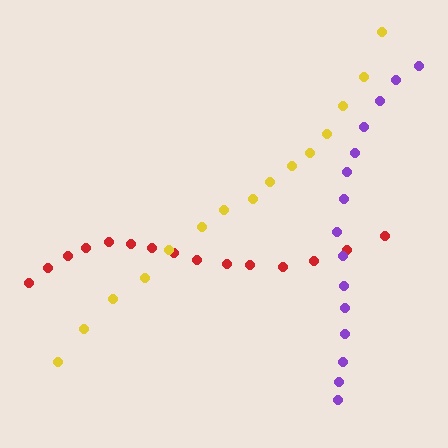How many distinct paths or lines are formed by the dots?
There are 3 distinct paths.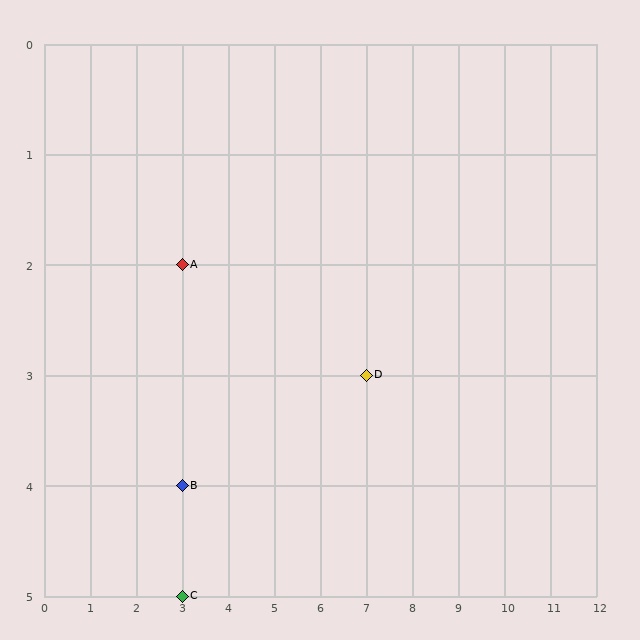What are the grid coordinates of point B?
Point B is at grid coordinates (3, 4).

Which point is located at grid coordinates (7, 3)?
Point D is at (7, 3).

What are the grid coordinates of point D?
Point D is at grid coordinates (7, 3).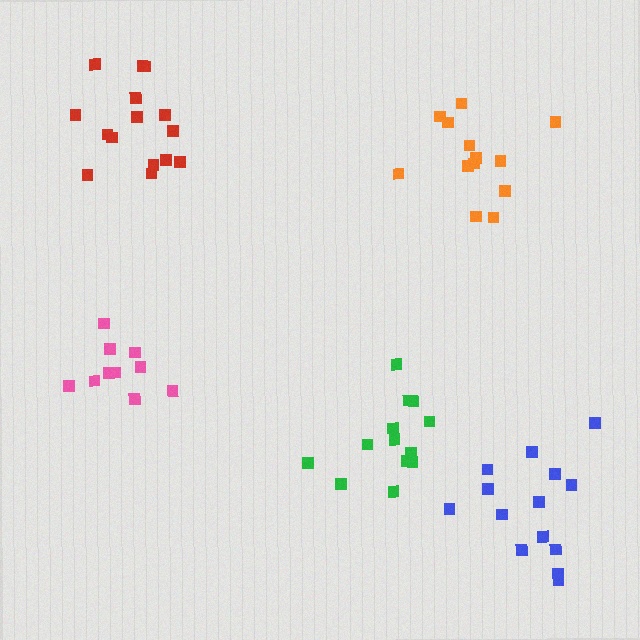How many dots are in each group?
Group 1: 13 dots, Group 2: 14 dots, Group 3: 10 dots, Group 4: 13 dots, Group 5: 15 dots (65 total).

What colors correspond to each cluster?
The clusters are colored: green, blue, pink, orange, red.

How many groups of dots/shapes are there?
There are 5 groups.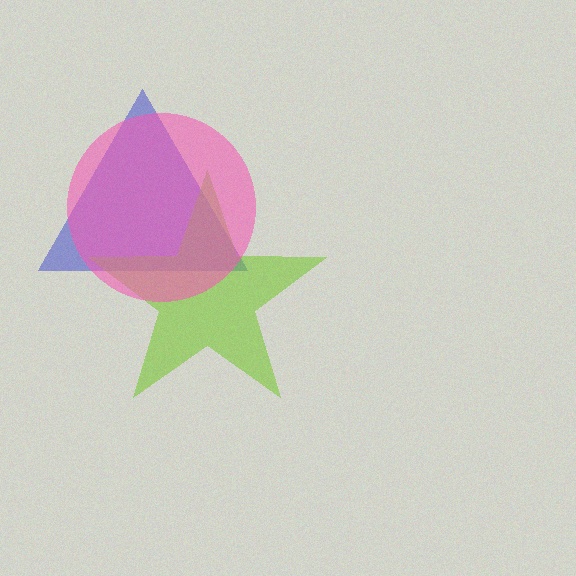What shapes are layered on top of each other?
The layered shapes are: a blue triangle, a lime star, a pink circle.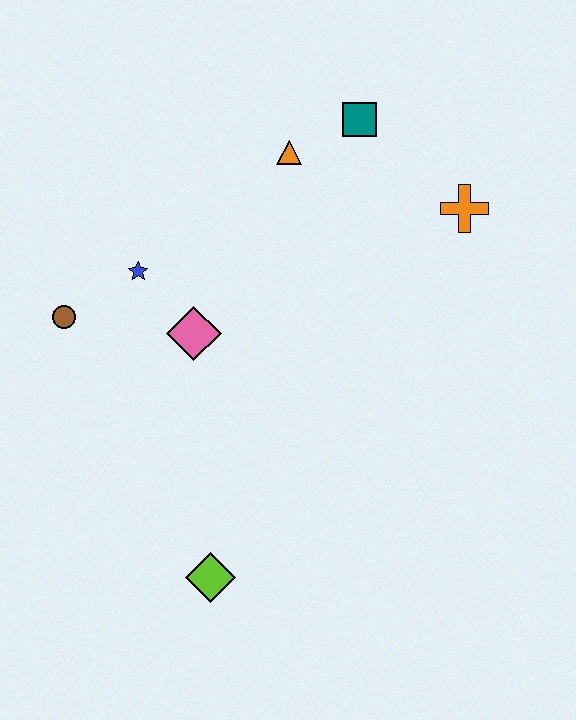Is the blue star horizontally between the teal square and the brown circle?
Yes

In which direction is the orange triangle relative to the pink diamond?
The orange triangle is above the pink diamond.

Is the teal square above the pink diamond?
Yes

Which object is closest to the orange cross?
The teal square is closest to the orange cross.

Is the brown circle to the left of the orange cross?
Yes